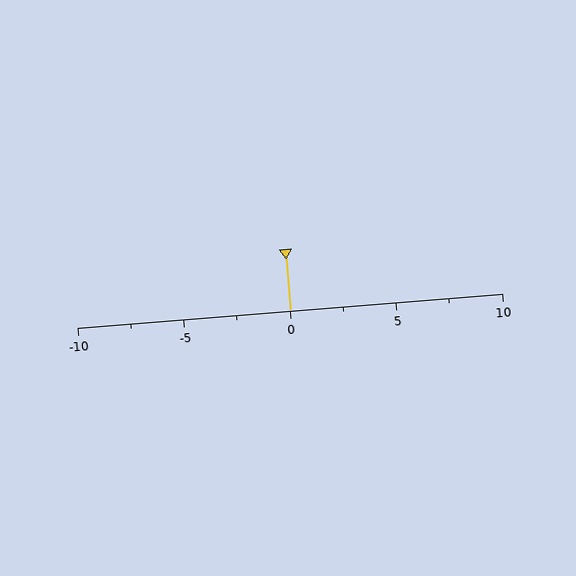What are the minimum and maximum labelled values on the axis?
The axis runs from -10 to 10.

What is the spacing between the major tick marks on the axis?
The major ticks are spaced 5 apart.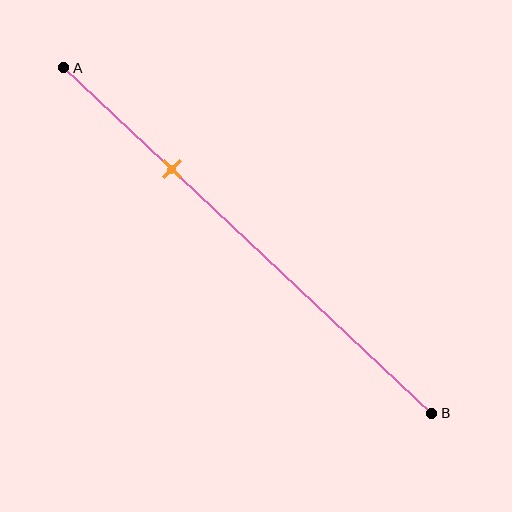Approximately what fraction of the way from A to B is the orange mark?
The orange mark is approximately 30% of the way from A to B.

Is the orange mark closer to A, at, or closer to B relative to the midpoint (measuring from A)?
The orange mark is closer to point A than the midpoint of segment AB.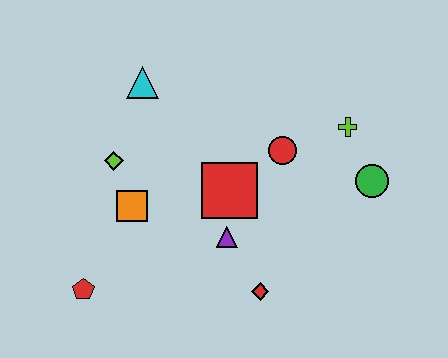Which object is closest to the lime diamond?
The orange square is closest to the lime diamond.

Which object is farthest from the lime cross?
The red pentagon is farthest from the lime cross.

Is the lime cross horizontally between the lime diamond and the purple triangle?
No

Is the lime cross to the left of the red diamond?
No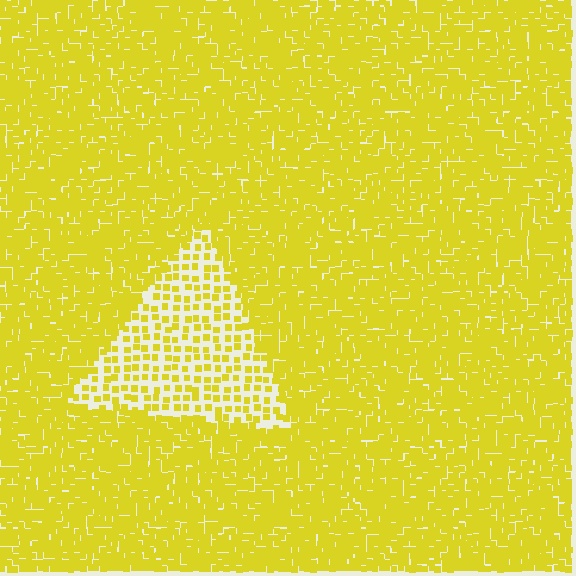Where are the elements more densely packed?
The elements are more densely packed outside the triangle boundary.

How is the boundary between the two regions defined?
The boundary is defined by a change in element density (approximately 2.6x ratio). All elements are the same color, size, and shape.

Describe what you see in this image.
The image contains small yellow elements arranged at two different densities. A triangle-shaped region is visible where the elements are less densely packed than the surrounding area.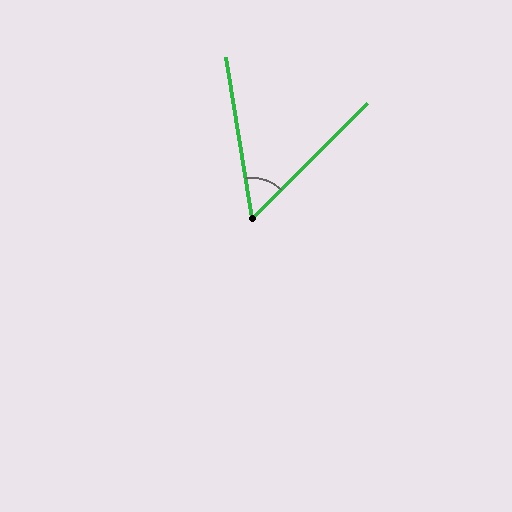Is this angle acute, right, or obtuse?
It is acute.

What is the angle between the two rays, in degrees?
Approximately 54 degrees.